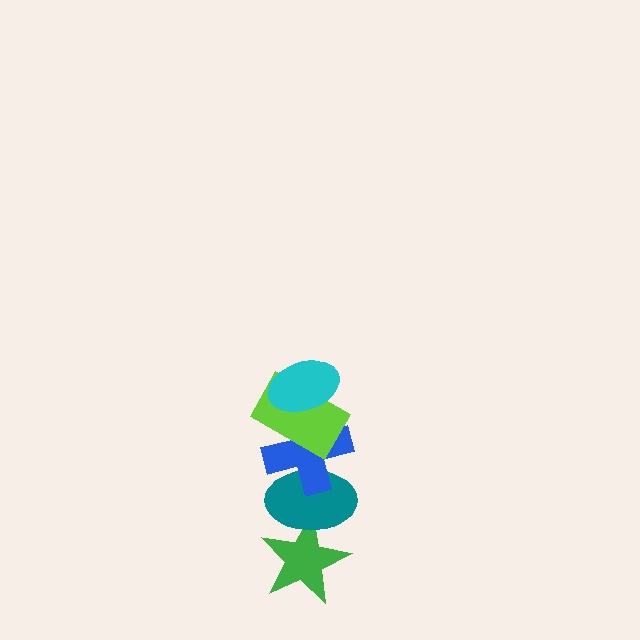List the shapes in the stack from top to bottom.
From top to bottom: the cyan ellipse, the lime rectangle, the blue cross, the teal ellipse, the green star.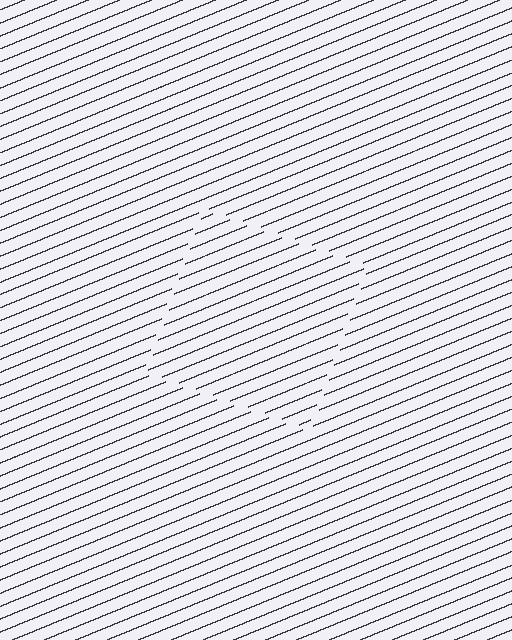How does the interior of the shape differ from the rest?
The interior of the shape contains the same grating, shifted by half a period — the contour is defined by the phase discontinuity where line-ends from the inner and outer gratings abut.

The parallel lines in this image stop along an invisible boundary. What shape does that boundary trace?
An illusory square. The interior of the shape contains the same grating, shifted by half a period — the contour is defined by the phase discontinuity where line-ends from the inner and outer gratings abut.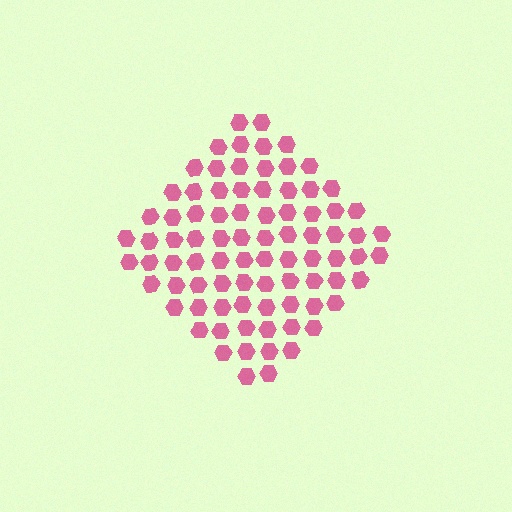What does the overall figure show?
The overall figure shows a diamond.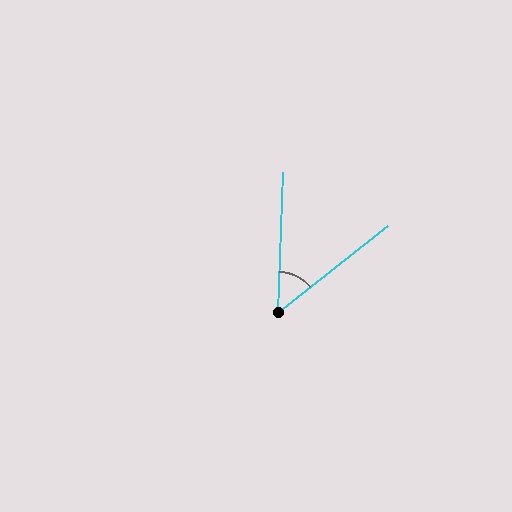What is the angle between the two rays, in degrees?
Approximately 50 degrees.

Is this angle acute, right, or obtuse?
It is acute.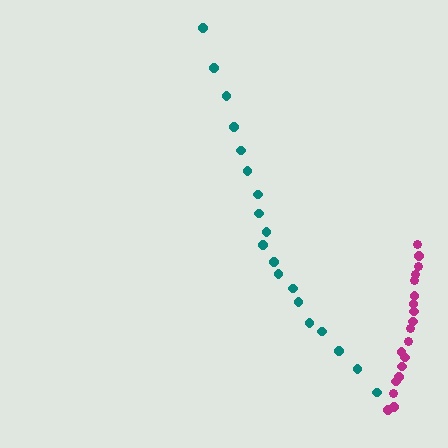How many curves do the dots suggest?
There are 2 distinct paths.